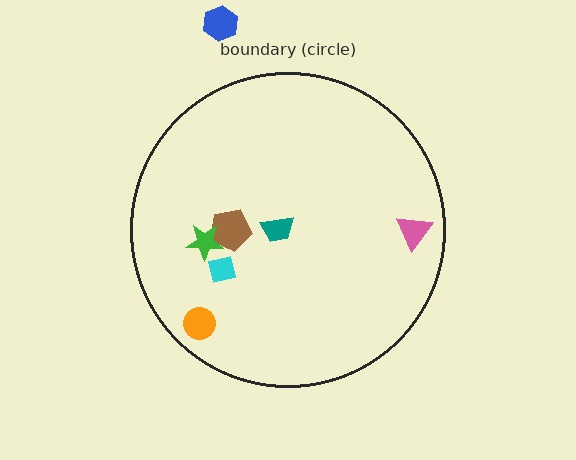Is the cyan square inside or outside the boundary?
Inside.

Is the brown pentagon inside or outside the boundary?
Inside.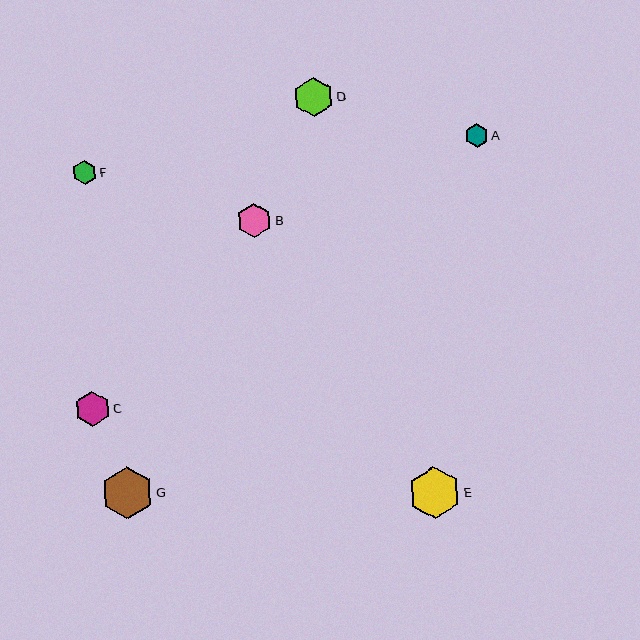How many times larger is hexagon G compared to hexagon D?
Hexagon G is approximately 1.3 times the size of hexagon D.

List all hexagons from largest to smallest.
From largest to smallest: E, G, D, C, B, F, A.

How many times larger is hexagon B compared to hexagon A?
Hexagon B is approximately 1.4 times the size of hexagon A.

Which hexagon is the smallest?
Hexagon A is the smallest with a size of approximately 24 pixels.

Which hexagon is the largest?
Hexagon E is the largest with a size of approximately 52 pixels.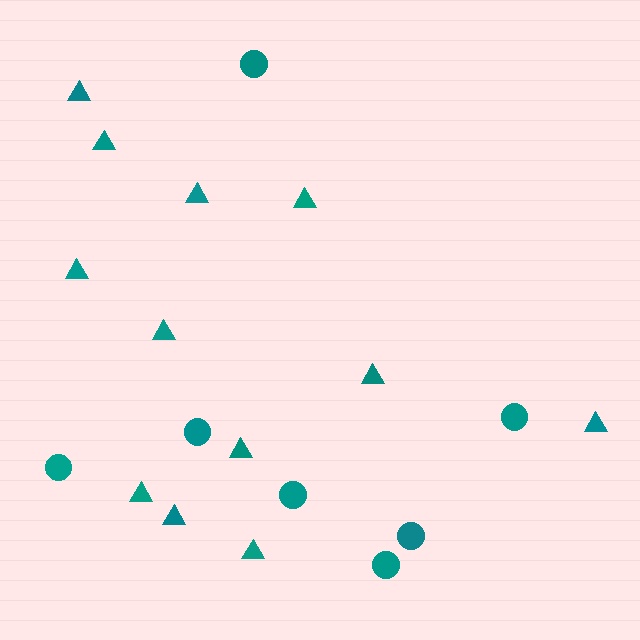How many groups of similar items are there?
There are 2 groups: one group of triangles (12) and one group of circles (7).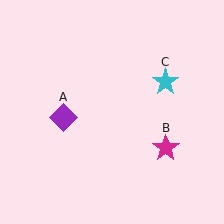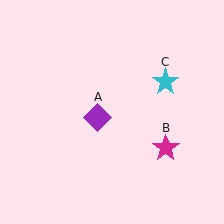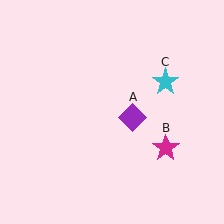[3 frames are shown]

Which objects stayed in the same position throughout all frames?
Magenta star (object B) and cyan star (object C) remained stationary.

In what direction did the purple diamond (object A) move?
The purple diamond (object A) moved right.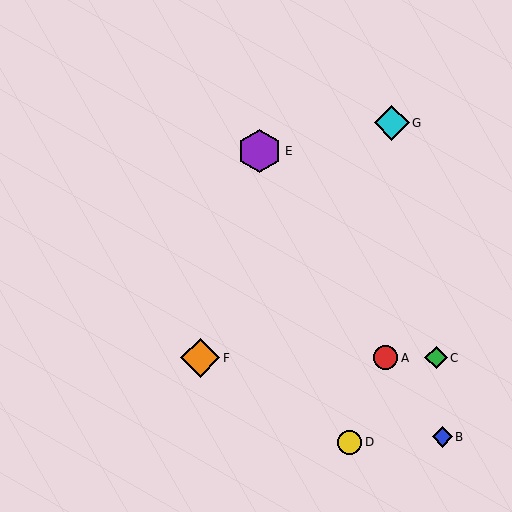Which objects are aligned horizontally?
Objects A, C, F are aligned horizontally.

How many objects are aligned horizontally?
3 objects (A, C, F) are aligned horizontally.